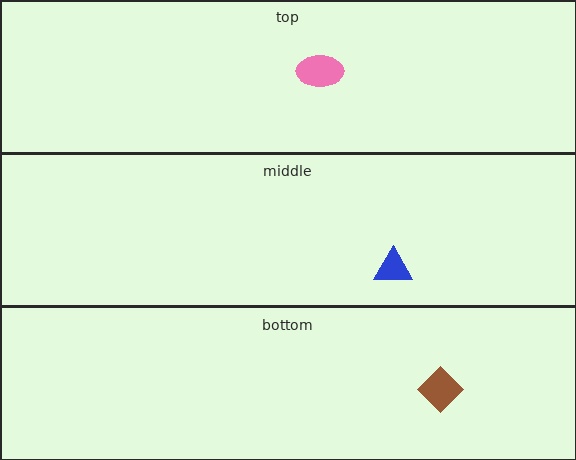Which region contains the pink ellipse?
The top region.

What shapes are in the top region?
The pink ellipse.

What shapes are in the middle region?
The blue triangle.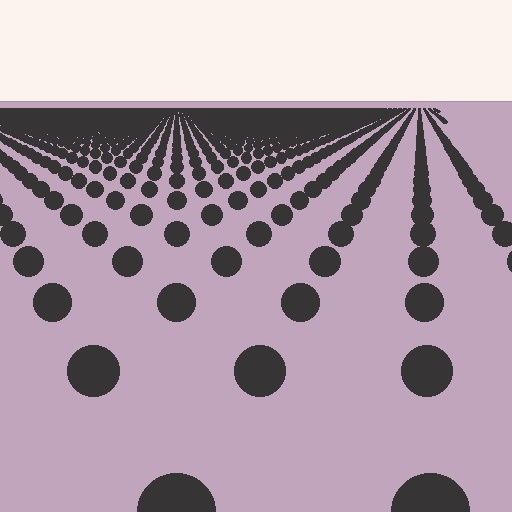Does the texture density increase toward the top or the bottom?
Density increases toward the top.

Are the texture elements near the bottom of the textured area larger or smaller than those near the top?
Larger. Near the bottom, elements are closer to the viewer and appear at a bigger on-screen size.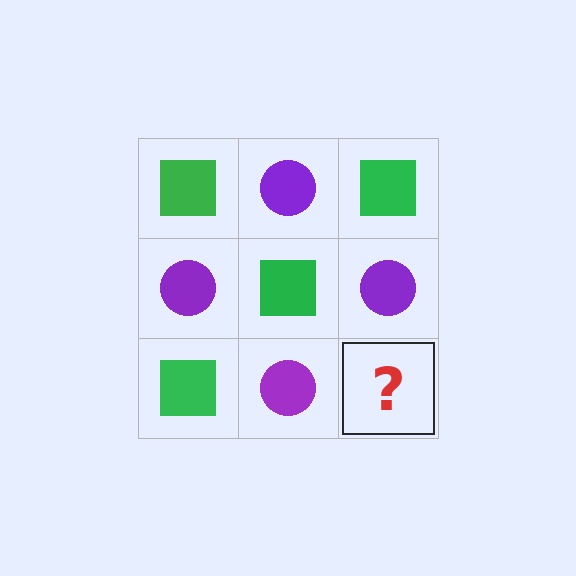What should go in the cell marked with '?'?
The missing cell should contain a green square.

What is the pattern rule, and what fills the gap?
The rule is that it alternates green square and purple circle in a checkerboard pattern. The gap should be filled with a green square.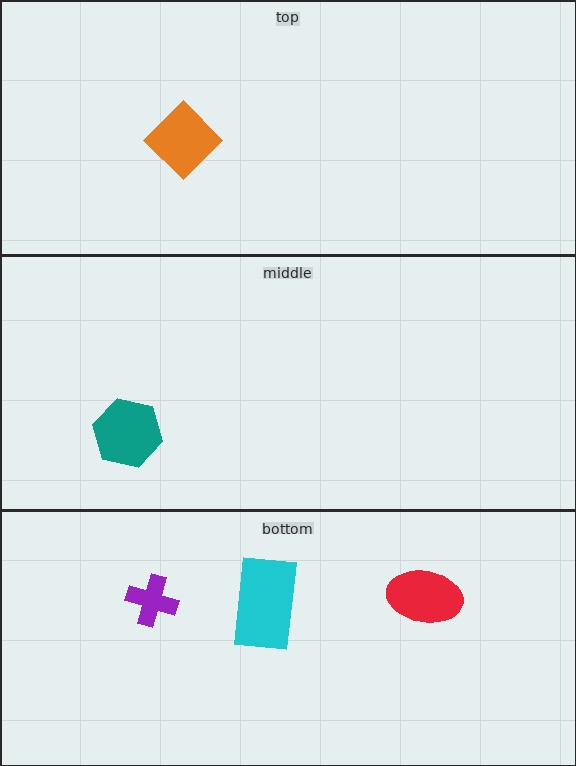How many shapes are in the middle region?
1.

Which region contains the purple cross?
The bottom region.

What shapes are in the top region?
The orange diamond.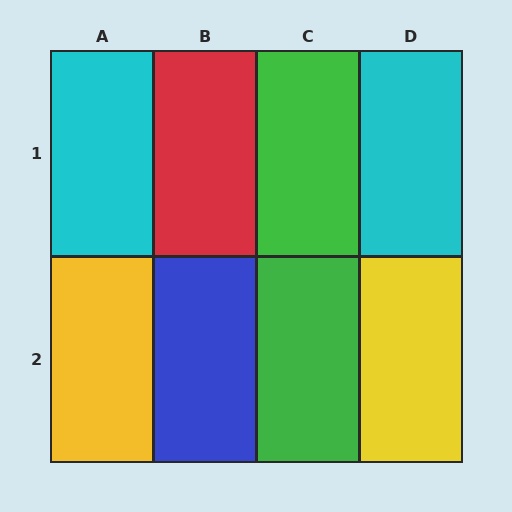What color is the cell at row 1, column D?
Cyan.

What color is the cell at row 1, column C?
Green.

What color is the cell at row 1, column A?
Cyan.